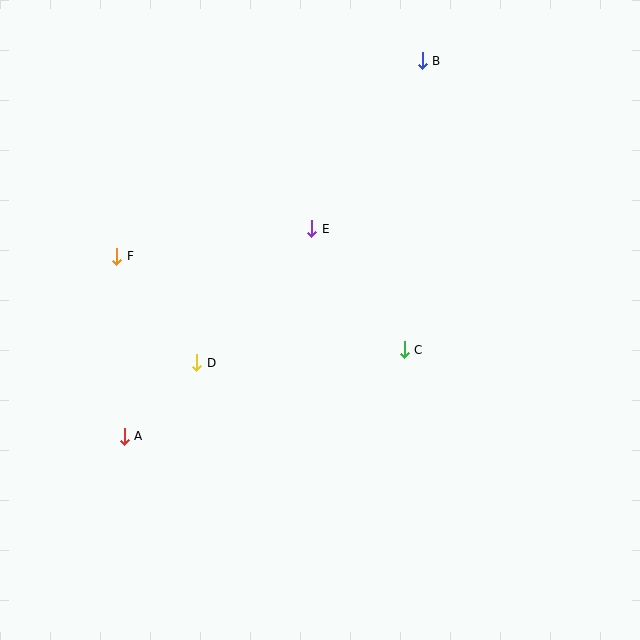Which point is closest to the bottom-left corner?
Point A is closest to the bottom-left corner.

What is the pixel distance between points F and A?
The distance between F and A is 180 pixels.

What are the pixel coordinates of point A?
Point A is at (124, 436).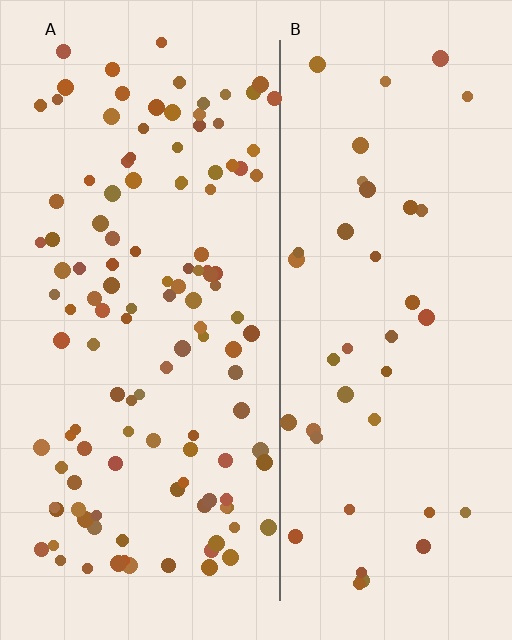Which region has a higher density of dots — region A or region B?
A (the left).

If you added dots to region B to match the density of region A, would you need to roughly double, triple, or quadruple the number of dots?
Approximately triple.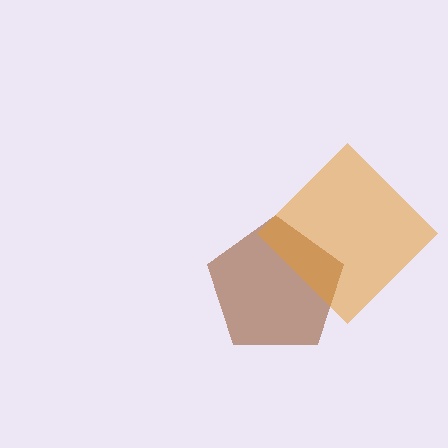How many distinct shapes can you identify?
There are 2 distinct shapes: a brown pentagon, an orange diamond.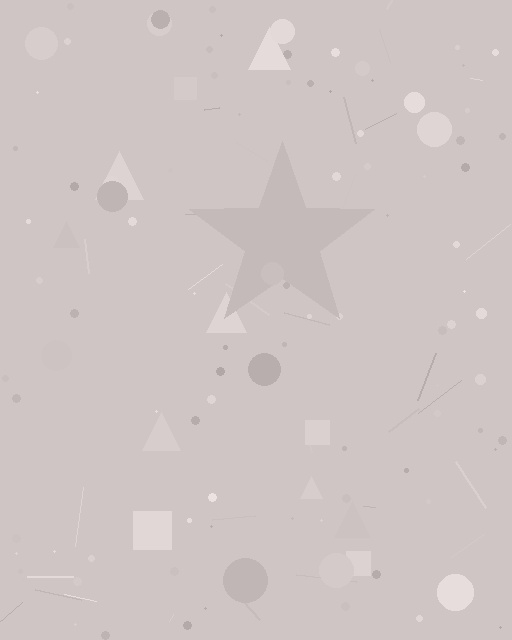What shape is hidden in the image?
A star is hidden in the image.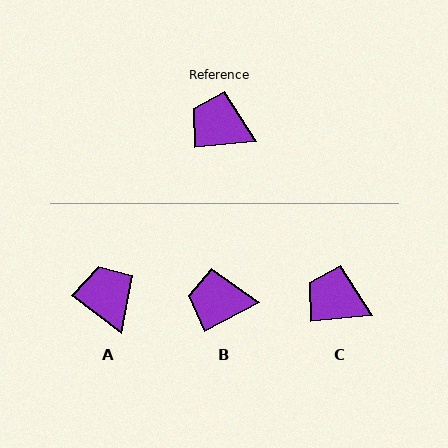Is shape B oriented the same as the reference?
No, it is off by about 22 degrees.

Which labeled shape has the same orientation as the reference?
C.